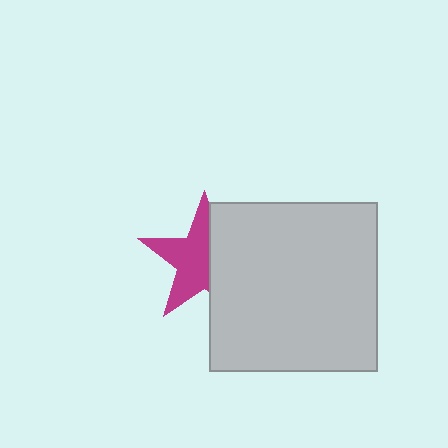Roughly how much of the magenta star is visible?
About half of it is visible (roughly 59%).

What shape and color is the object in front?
The object in front is a light gray square.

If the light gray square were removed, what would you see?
You would see the complete magenta star.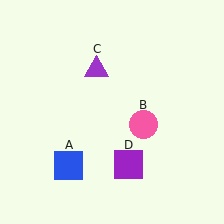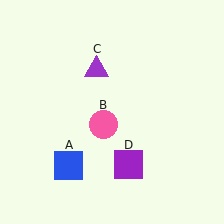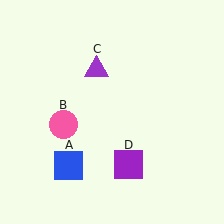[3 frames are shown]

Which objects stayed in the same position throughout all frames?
Blue square (object A) and purple triangle (object C) and purple square (object D) remained stationary.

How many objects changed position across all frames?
1 object changed position: pink circle (object B).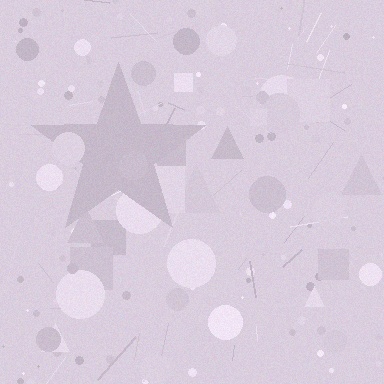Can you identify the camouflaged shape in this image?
The camouflaged shape is a star.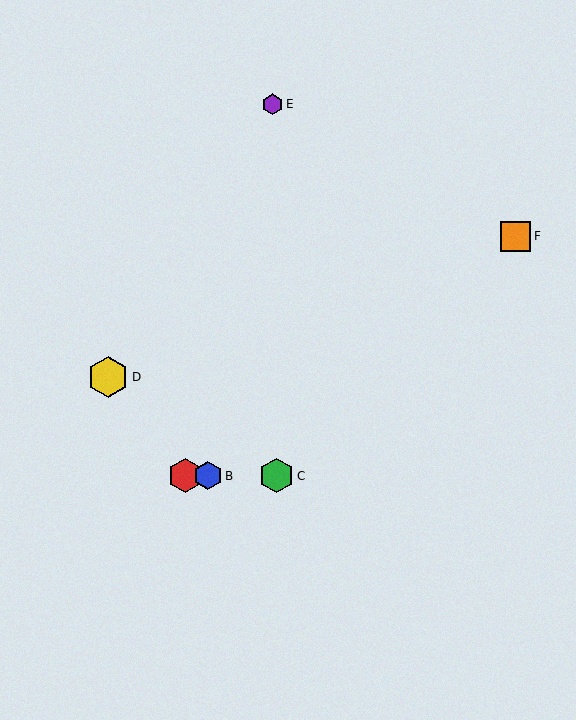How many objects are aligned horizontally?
3 objects (A, B, C) are aligned horizontally.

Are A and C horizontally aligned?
Yes, both are at y≈476.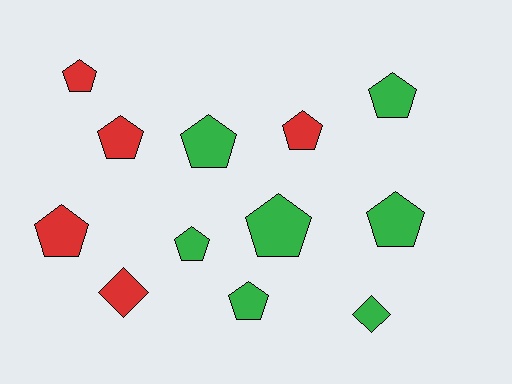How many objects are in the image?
There are 12 objects.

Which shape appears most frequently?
Pentagon, with 10 objects.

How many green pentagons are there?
There are 6 green pentagons.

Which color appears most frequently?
Green, with 7 objects.